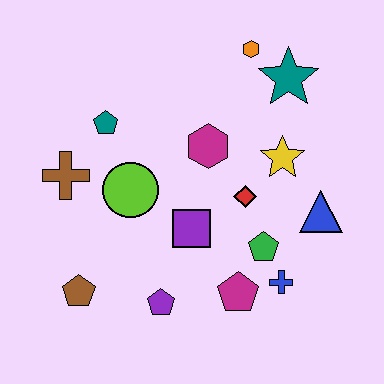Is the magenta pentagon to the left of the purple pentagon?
No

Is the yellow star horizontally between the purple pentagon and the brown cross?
No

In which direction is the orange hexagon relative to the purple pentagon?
The orange hexagon is above the purple pentagon.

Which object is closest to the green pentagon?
The blue cross is closest to the green pentagon.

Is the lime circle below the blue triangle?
No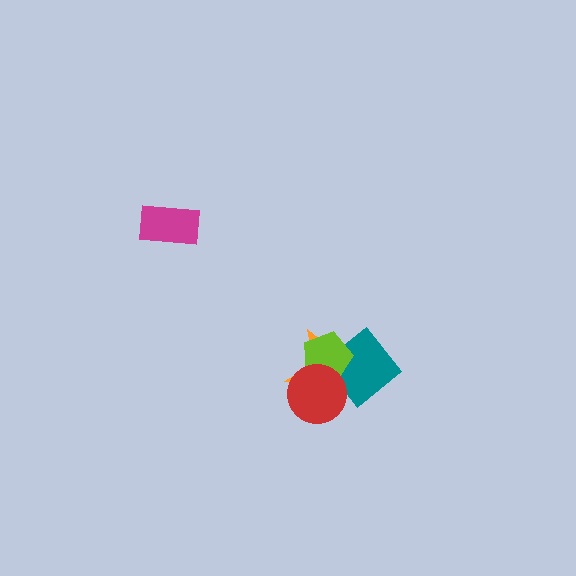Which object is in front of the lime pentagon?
The red circle is in front of the lime pentagon.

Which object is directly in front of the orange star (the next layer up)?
The teal diamond is directly in front of the orange star.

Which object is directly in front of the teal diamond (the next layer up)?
The lime pentagon is directly in front of the teal diamond.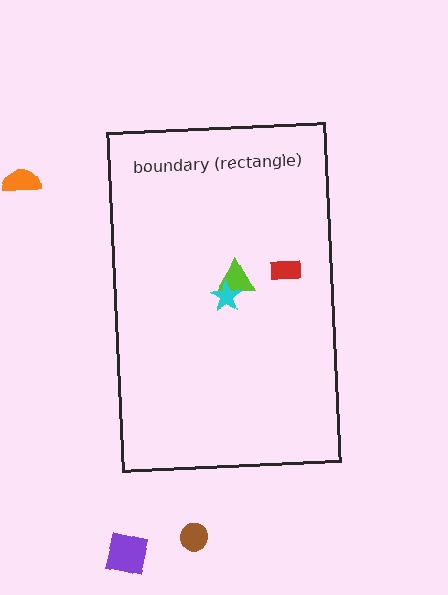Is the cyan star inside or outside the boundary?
Inside.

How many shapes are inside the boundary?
3 inside, 3 outside.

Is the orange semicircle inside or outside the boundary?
Outside.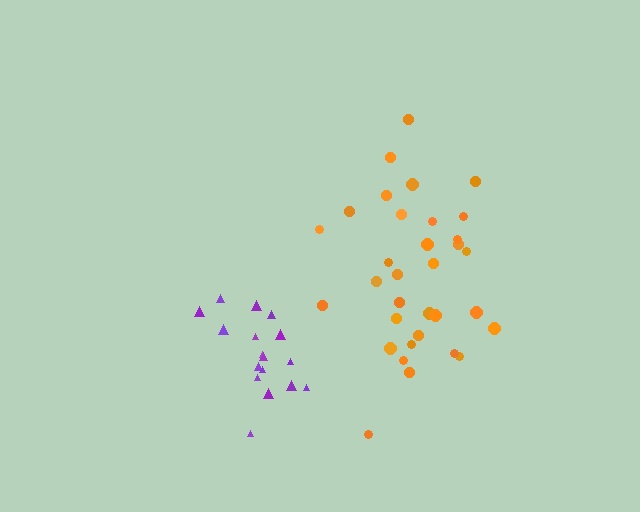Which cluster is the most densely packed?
Purple.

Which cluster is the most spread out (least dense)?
Orange.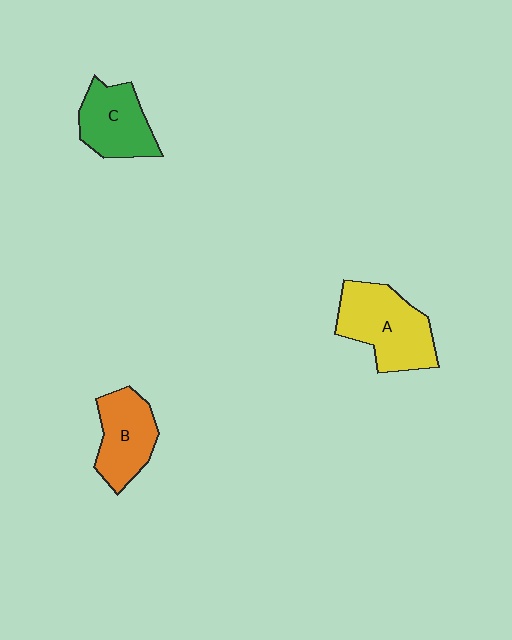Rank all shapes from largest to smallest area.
From largest to smallest: A (yellow), B (orange), C (green).